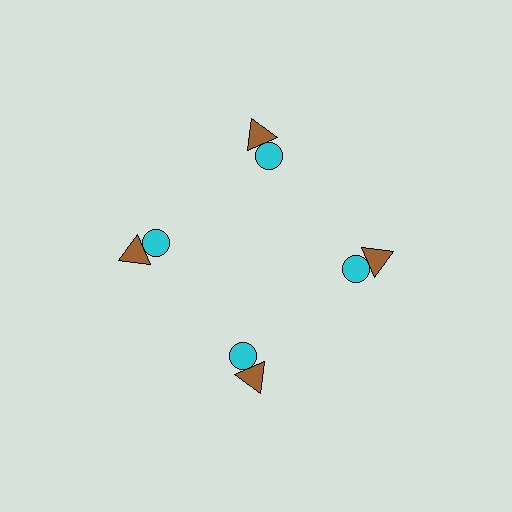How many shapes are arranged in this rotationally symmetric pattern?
There are 8 shapes, arranged in 4 groups of 2.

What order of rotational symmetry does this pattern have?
This pattern has 4-fold rotational symmetry.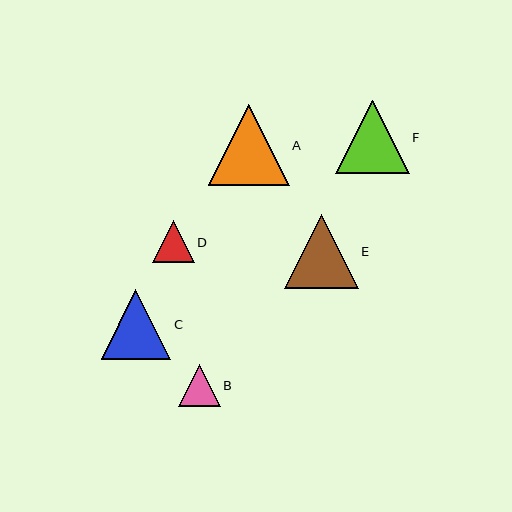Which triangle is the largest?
Triangle A is the largest with a size of approximately 81 pixels.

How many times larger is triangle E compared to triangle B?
Triangle E is approximately 1.8 times the size of triangle B.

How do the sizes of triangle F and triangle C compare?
Triangle F and triangle C are approximately the same size.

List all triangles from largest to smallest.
From largest to smallest: A, E, F, C, B, D.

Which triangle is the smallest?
Triangle D is the smallest with a size of approximately 42 pixels.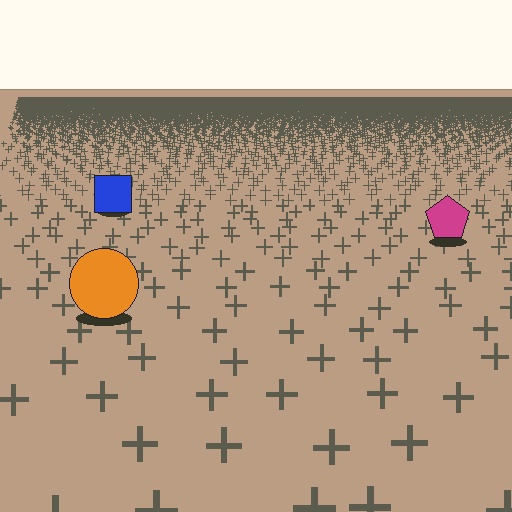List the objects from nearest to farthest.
From nearest to farthest: the orange circle, the magenta pentagon, the blue square.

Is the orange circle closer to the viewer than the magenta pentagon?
Yes. The orange circle is closer — you can tell from the texture gradient: the ground texture is coarser near it.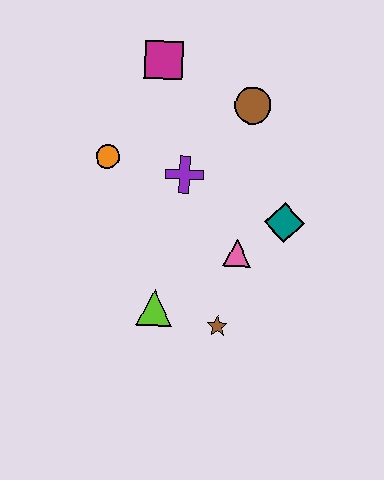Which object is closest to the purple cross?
The orange circle is closest to the purple cross.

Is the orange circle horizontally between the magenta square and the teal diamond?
No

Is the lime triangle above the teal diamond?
No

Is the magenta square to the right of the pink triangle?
No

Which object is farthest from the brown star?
The magenta square is farthest from the brown star.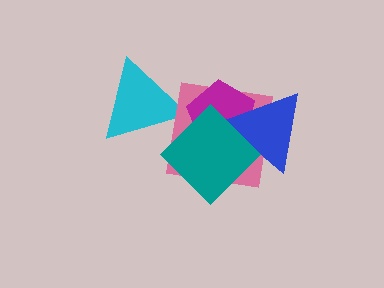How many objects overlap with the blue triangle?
3 objects overlap with the blue triangle.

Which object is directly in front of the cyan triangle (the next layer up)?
The pink square is directly in front of the cyan triangle.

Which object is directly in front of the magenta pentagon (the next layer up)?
The blue triangle is directly in front of the magenta pentagon.